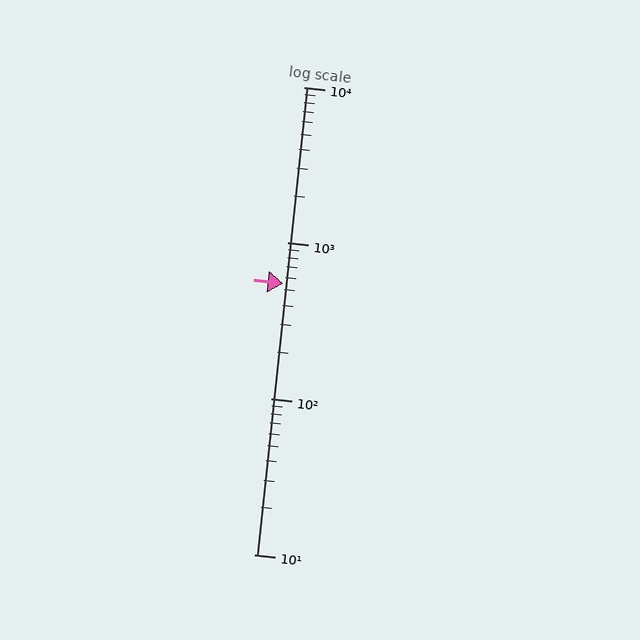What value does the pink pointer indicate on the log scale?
The pointer indicates approximately 550.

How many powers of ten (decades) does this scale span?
The scale spans 3 decades, from 10 to 10000.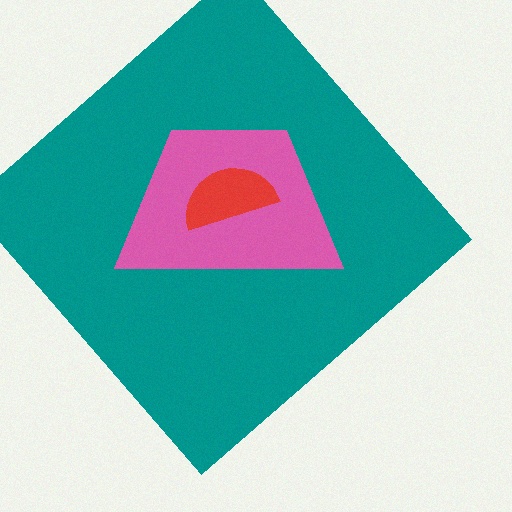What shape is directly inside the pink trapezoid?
The red semicircle.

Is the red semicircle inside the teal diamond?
Yes.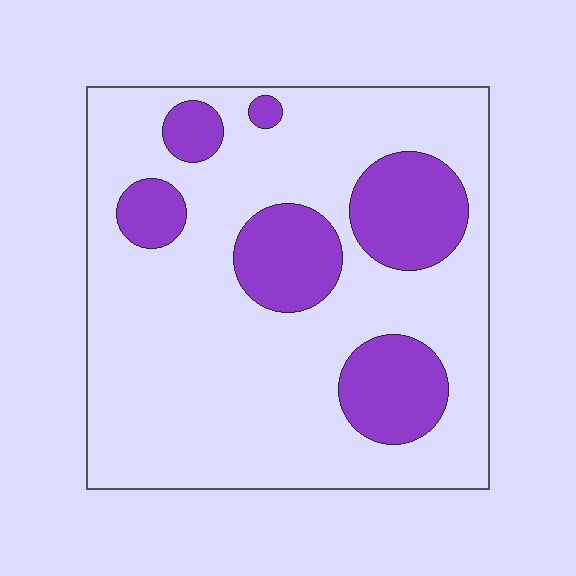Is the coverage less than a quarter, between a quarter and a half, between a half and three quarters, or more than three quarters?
Less than a quarter.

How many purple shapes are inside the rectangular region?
6.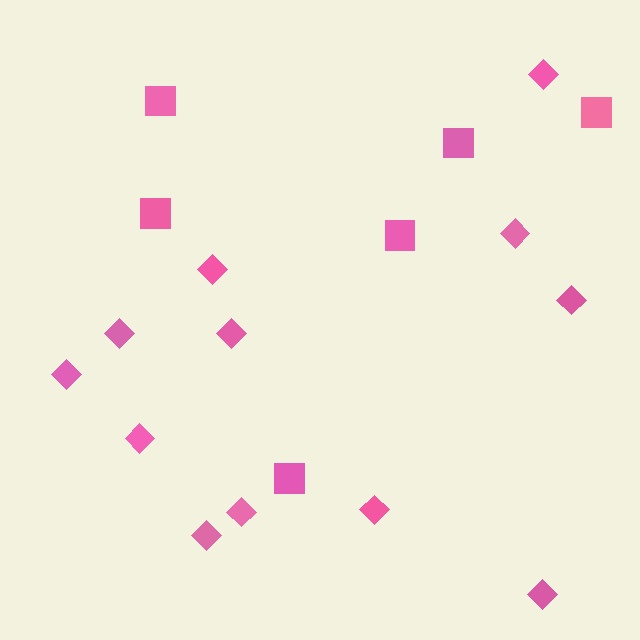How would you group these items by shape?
There are 2 groups: one group of diamonds (12) and one group of squares (6).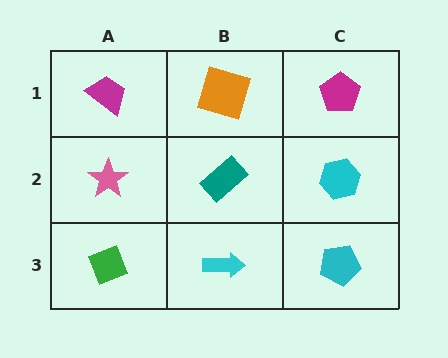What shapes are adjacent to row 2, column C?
A magenta pentagon (row 1, column C), a cyan pentagon (row 3, column C), a teal rectangle (row 2, column B).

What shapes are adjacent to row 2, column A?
A magenta trapezoid (row 1, column A), a green diamond (row 3, column A), a teal rectangle (row 2, column B).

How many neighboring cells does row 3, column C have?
2.